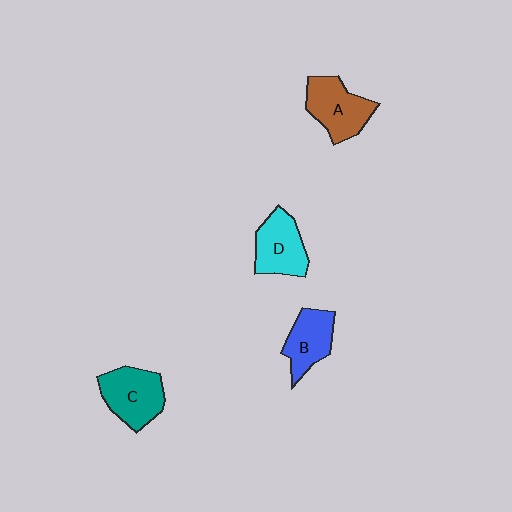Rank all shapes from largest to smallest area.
From largest to smallest: C (teal), A (brown), D (cyan), B (blue).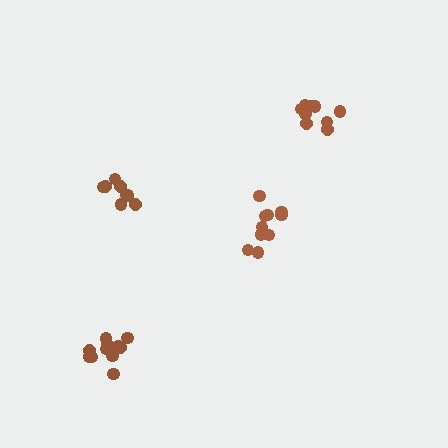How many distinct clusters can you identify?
There are 4 distinct clusters.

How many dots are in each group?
Group 1: 8 dots, Group 2: 10 dots, Group 3: 14 dots, Group 4: 9 dots (41 total).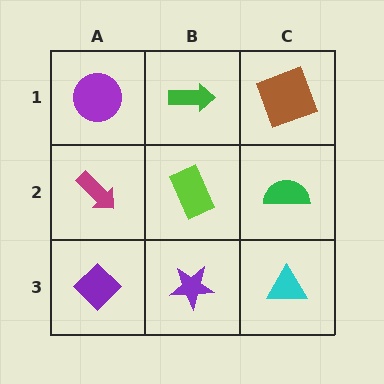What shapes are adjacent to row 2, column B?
A green arrow (row 1, column B), a purple star (row 3, column B), a magenta arrow (row 2, column A), a green semicircle (row 2, column C).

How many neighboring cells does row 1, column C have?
2.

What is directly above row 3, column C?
A green semicircle.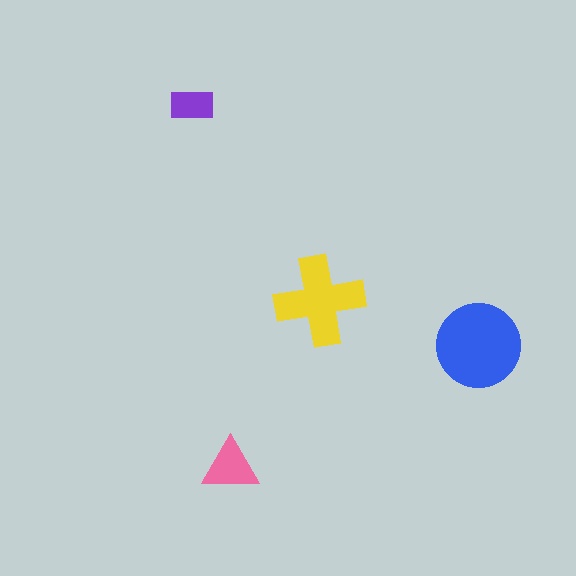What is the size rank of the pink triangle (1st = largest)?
3rd.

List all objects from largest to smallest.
The blue circle, the yellow cross, the pink triangle, the purple rectangle.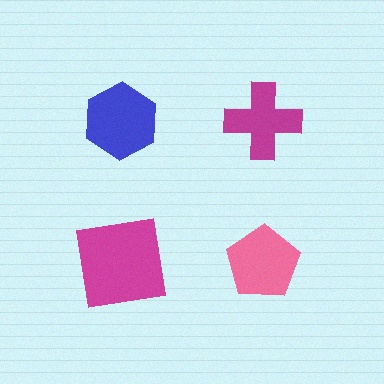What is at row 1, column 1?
A blue hexagon.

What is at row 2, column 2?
A pink pentagon.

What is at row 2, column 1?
A magenta square.